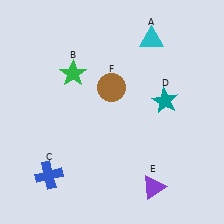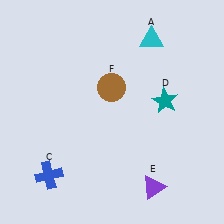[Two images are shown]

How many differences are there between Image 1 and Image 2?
There is 1 difference between the two images.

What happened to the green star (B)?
The green star (B) was removed in Image 2. It was in the top-left area of Image 1.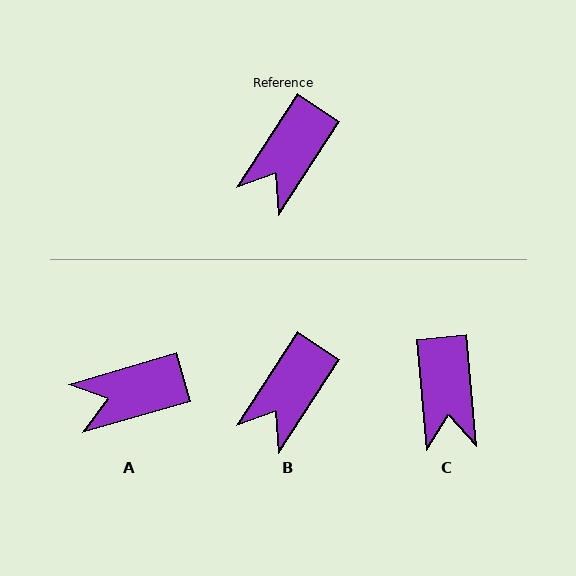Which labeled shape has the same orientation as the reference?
B.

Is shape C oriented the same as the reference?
No, it is off by about 38 degrees.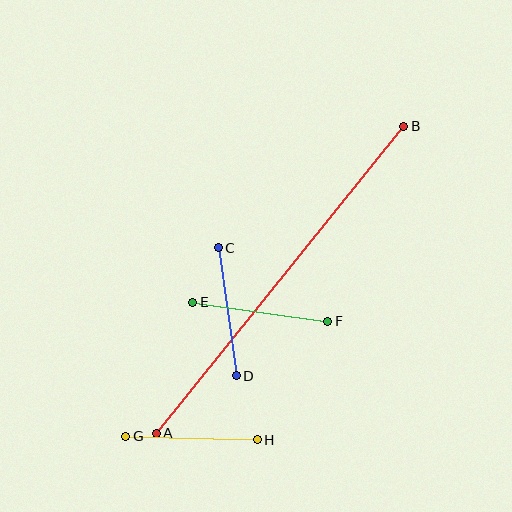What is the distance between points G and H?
The distance is approximately 132 pixels.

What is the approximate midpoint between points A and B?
The midpoint is at approximately (280, 280) pixels.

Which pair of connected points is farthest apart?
Points A and B are farthest apart.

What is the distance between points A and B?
The distance is approximately 394 pixels.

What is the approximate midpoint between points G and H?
The midpoint is at approximately (191, 438) pixels.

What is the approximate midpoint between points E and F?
The midpoint is at approximately (260, 312) pixels.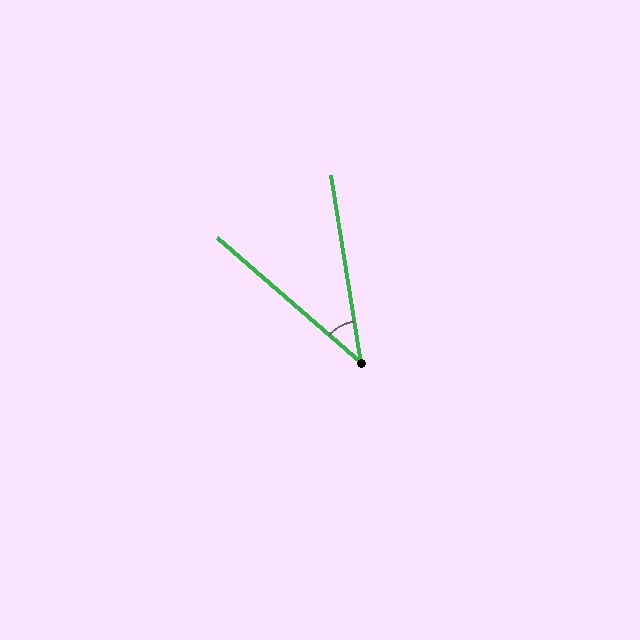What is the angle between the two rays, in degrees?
Approximately 40 degrees.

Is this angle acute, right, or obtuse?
It is acute.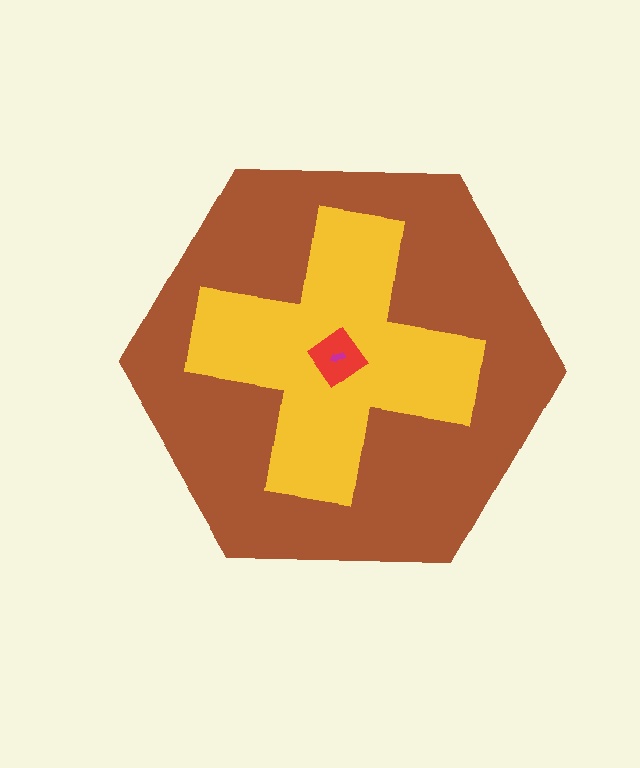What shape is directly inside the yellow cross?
The red diamond.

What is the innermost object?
The magenta arrow.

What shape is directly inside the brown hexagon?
The yellow cross.